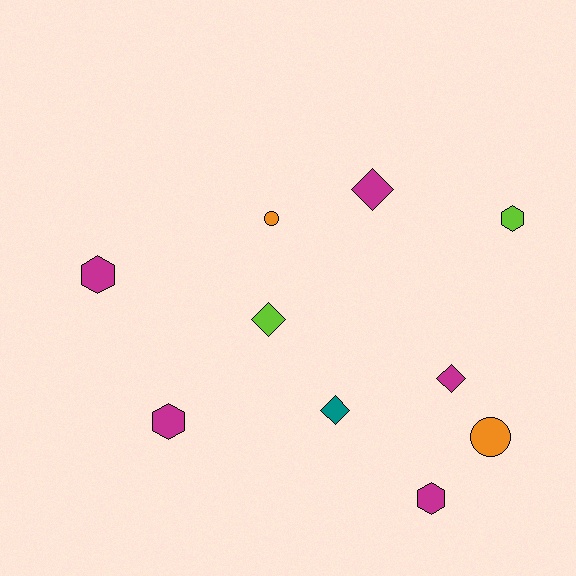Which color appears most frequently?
Magenta, with 5 objects.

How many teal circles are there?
There are no teal circles.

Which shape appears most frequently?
Hexagon, with 4 objects.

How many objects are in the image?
There are 10 objects.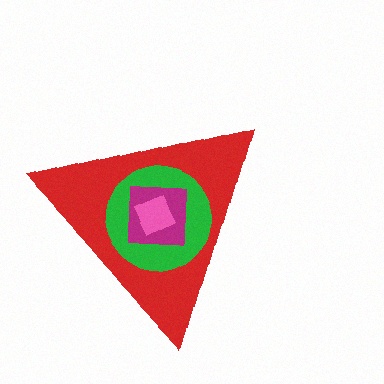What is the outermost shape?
The red triangle.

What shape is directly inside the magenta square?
The pink diamond.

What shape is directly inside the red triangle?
The green circle.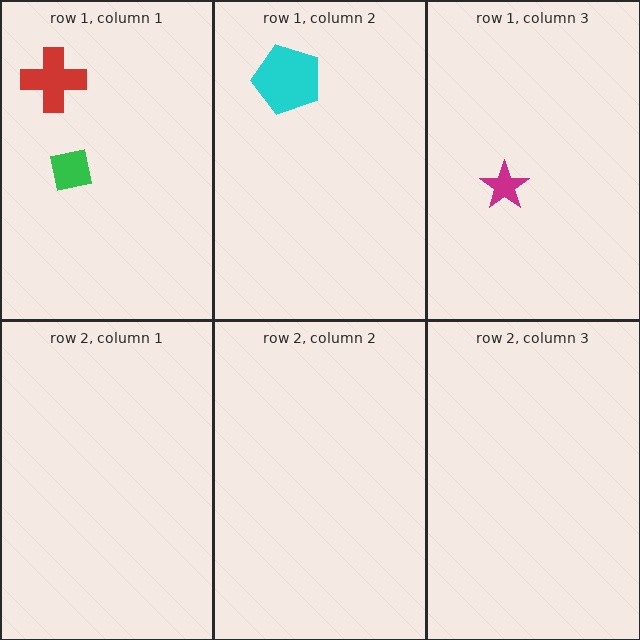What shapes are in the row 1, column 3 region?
The magenta star.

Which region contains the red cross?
The row 1, column 1 region.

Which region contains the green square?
The row 1, column 1 region.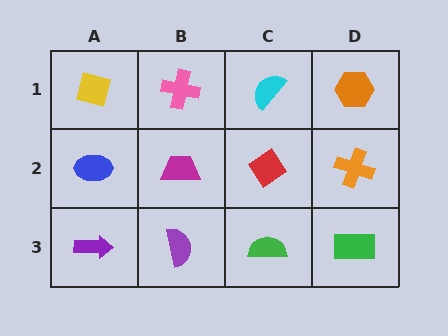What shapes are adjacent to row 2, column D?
An orange hexagon (row 1, column D), a green rectangle (row 3, column D), a red diamond (row 2, column C).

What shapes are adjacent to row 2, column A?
A yellow square (row 1, column A), a purple arrow (row 3, column A), a magenta trapezoid (row 2, column B).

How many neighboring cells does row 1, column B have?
3.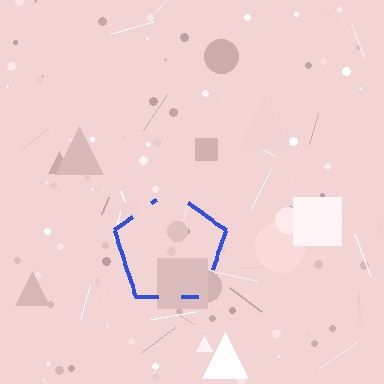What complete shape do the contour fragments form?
The contour fragments form a pentagon.